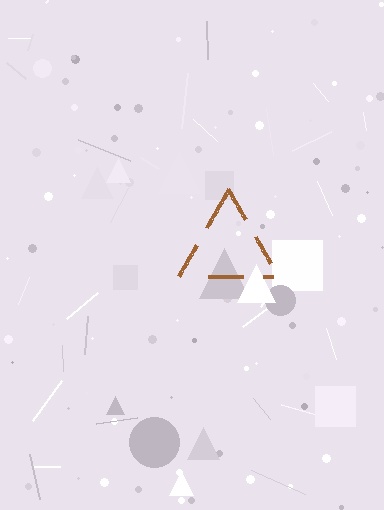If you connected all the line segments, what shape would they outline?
They would outline a triangle.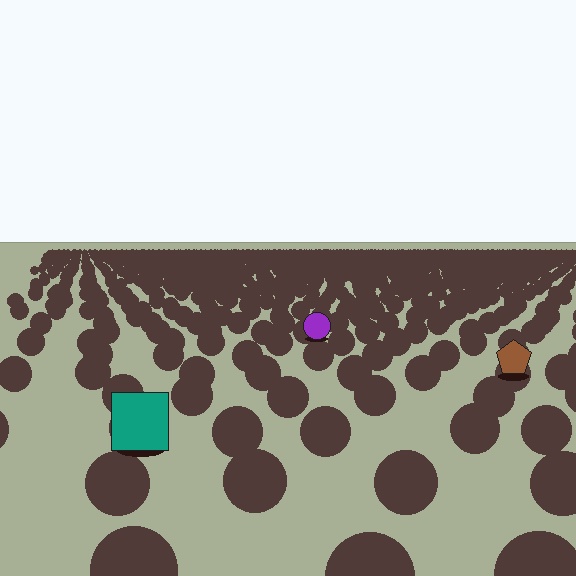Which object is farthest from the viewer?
The purple circle is farthest from the viewer. It appears smaller and the ground texture around it is denser.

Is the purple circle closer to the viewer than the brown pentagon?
No. The brown pentagon is closer — you can tell from the texture gradient: the ground texture is coarser near it.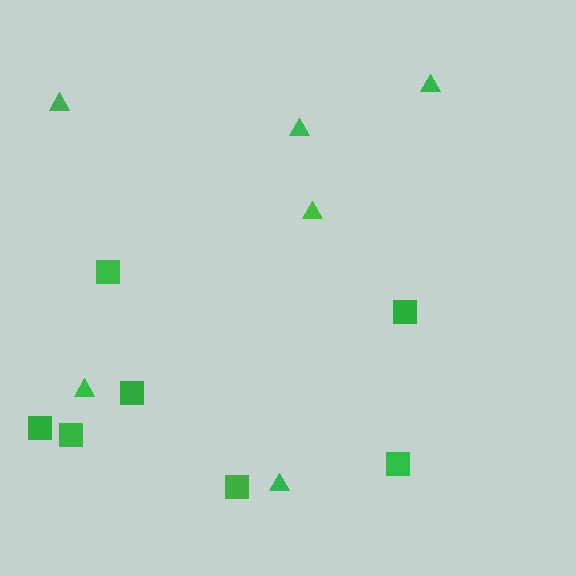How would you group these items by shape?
There are 2 groups: one group of triangles (6) and one group of squares (7).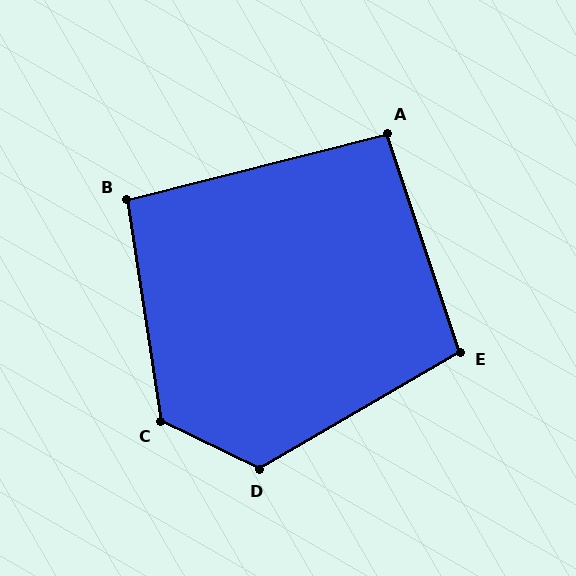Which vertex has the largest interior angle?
C, at approximately 125 degrees.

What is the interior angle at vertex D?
Approximately 123 degrees (obtuse).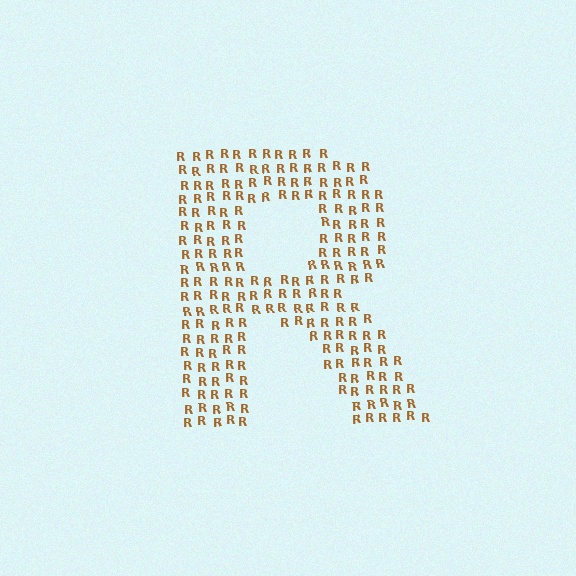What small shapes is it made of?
It is made of small letter R's.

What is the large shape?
The large shape is the letter R.